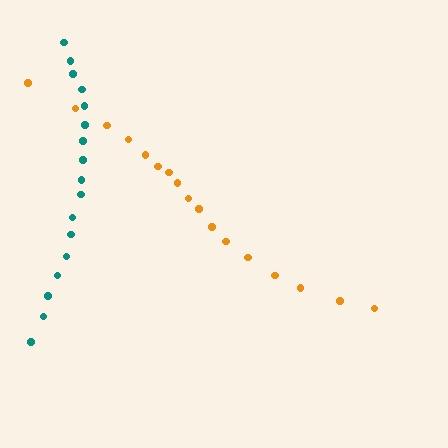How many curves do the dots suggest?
There are 2 distinct paths.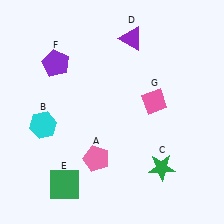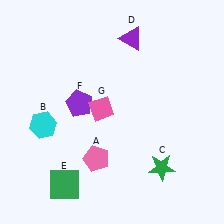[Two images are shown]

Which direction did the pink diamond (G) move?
The pink diamond (G) moved left.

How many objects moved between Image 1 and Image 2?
2 objects moved between the two images.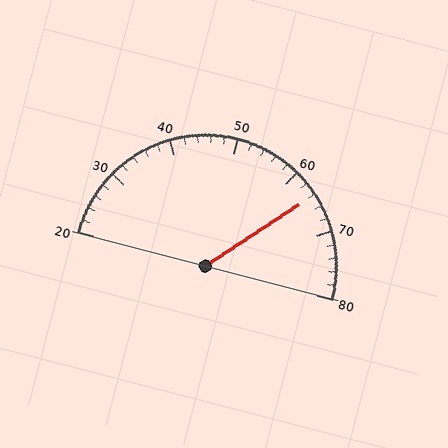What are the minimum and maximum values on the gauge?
The gauge ranges from 20 to 80.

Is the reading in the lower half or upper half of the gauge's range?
The reading is in the upper half of the range (20 to 80).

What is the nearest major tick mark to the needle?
The nearest major tick mark is 60.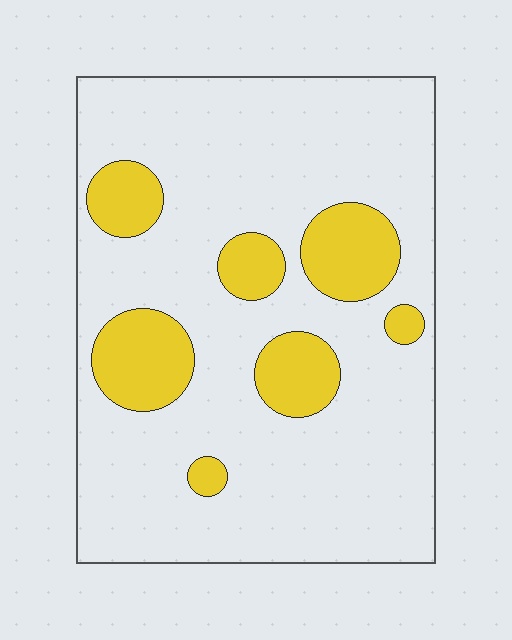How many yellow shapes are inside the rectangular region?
7.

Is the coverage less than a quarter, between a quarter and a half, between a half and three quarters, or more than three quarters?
Less than a quarter.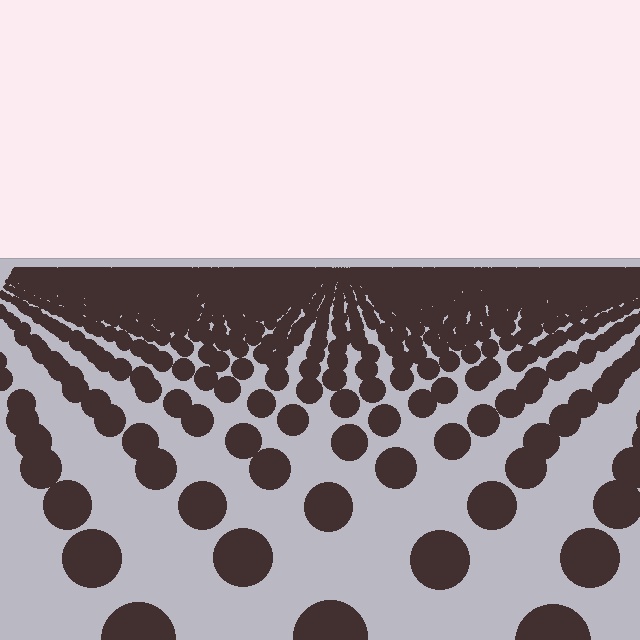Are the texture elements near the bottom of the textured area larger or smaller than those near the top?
Larger. Near the bottom, elements are closer to the viewer and appear at a bigger on-screen size.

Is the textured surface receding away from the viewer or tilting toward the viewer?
The surface is receding away from the viewer. Texture elements get smaller and denser toward the top.